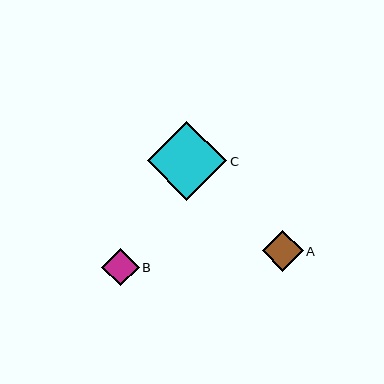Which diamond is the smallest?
Diamond B is the smallest with a size of approximately 38 pixels.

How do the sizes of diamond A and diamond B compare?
Diamond A and diamond B are approximately the same size.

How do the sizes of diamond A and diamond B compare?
Diamond A and diamond B are approximately the same size.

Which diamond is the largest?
Diamond C is the largest with a size of approximately 80 pixels.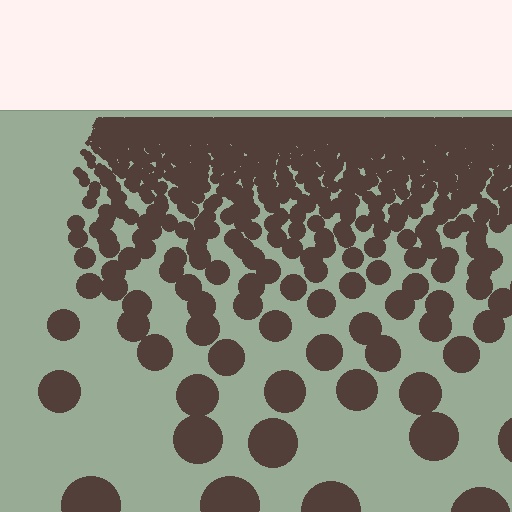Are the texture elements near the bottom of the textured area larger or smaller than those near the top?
Larger. Near the bottom, elements are closer to the viewer and appear at a bigger on-screen size.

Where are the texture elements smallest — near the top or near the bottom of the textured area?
Near the top.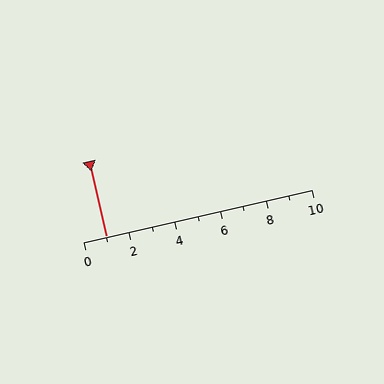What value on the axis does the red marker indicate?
The marker indicates approximately 1.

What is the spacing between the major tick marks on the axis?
The major ticks are spaced 2 apart.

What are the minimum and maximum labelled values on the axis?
The axis runs from 0 to 10.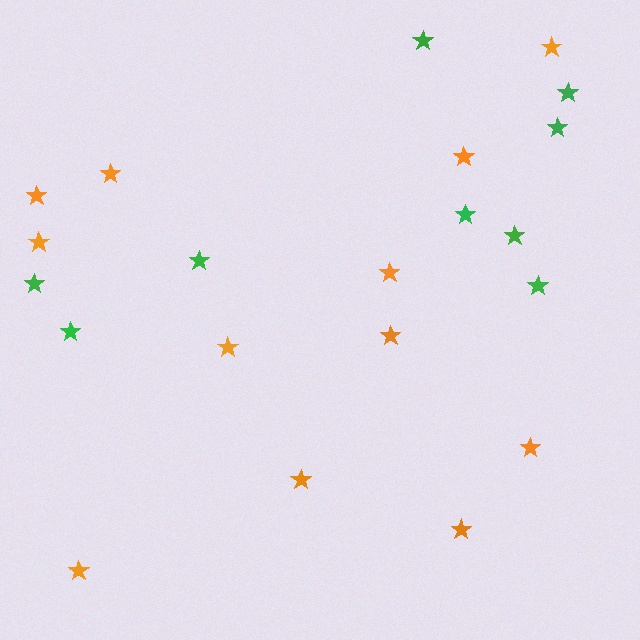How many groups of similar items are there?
There are 2 groups: one group of green stars (9) and one group of orange stars (12).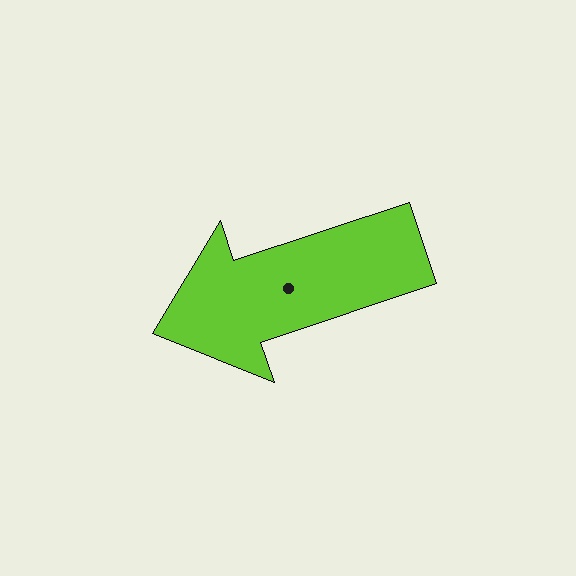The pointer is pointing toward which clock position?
Roughly 8 o'clock.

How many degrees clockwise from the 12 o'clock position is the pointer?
Approximately 252 degrees.